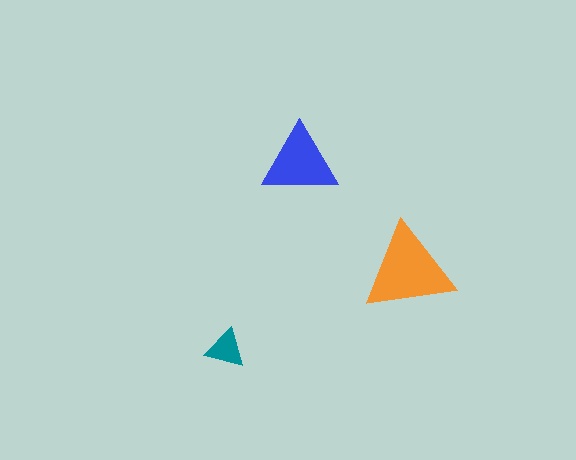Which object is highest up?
The blue triangle is topmost.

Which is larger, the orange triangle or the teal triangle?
The orange one.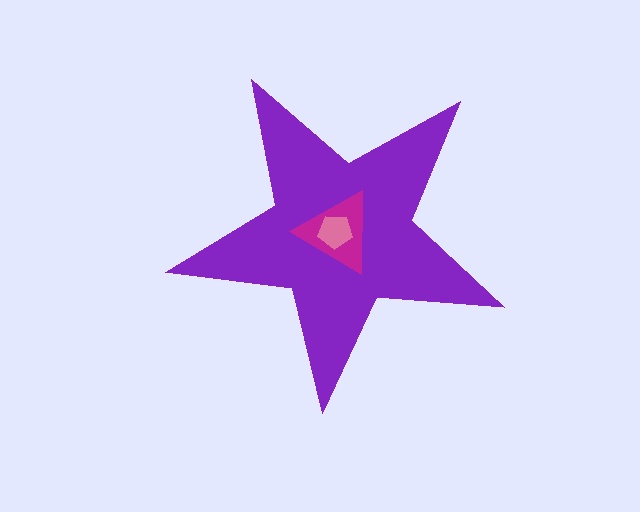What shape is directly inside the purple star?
The magenta triangle.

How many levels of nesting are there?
3.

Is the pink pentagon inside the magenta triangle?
Yes.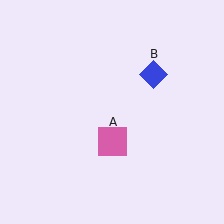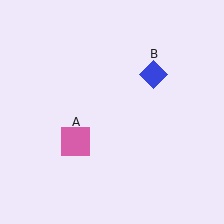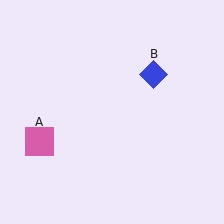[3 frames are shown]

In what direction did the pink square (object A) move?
The pink square (object A) moved left.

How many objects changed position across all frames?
1 object changed position: pink square (object A).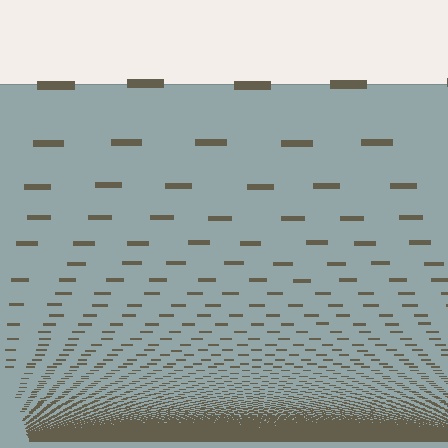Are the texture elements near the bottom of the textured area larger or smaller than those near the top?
Smaller. The gradient is inverted — elements near the bottom are smaller and denser.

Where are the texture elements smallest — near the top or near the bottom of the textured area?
Near the bottom.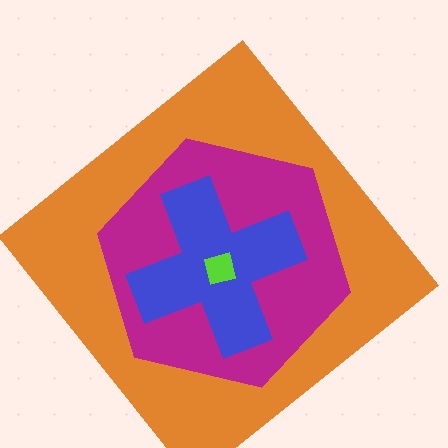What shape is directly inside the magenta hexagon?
The blue cross.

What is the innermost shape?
The lime square.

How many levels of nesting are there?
4.